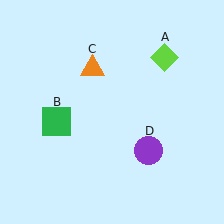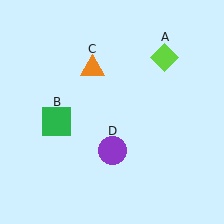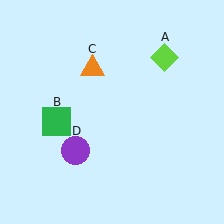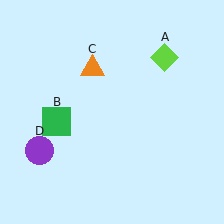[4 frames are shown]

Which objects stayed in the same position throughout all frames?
Lime diamond (object A) and green square (object B) and orange triangle (object C) remained stationary.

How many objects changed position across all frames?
1 object changed position: purple circle (object D).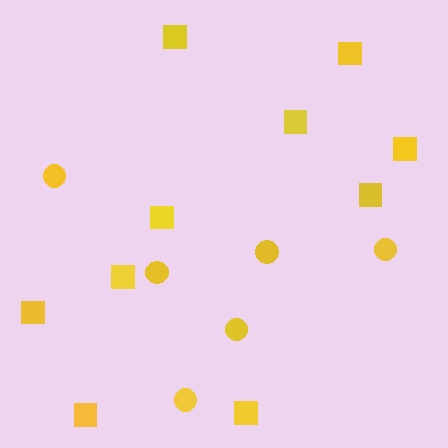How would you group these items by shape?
There are 2 groups: one group of circles (6) and one group of squares (10).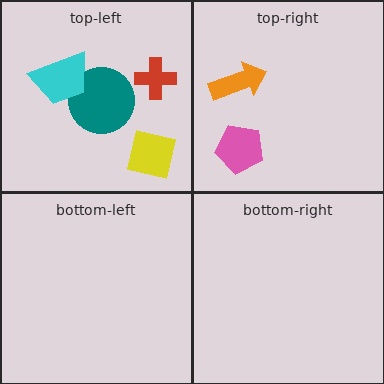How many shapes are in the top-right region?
2.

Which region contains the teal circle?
The top-left region.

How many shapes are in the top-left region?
4.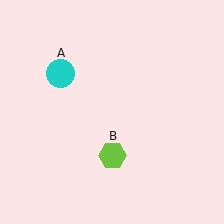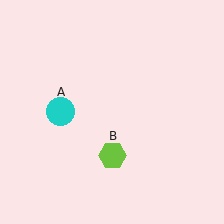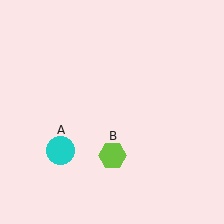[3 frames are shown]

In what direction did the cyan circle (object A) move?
The cyan circle (object A) moved down.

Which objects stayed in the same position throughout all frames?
Lime hexagon (object B) remained stationary.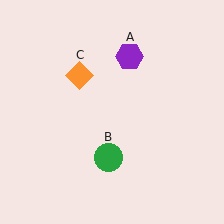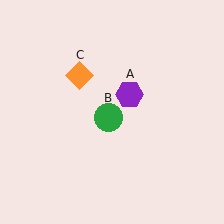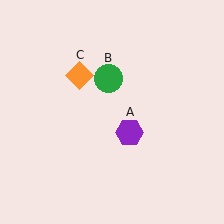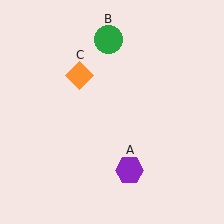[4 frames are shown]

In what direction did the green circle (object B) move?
The green circle (object B) moved up.